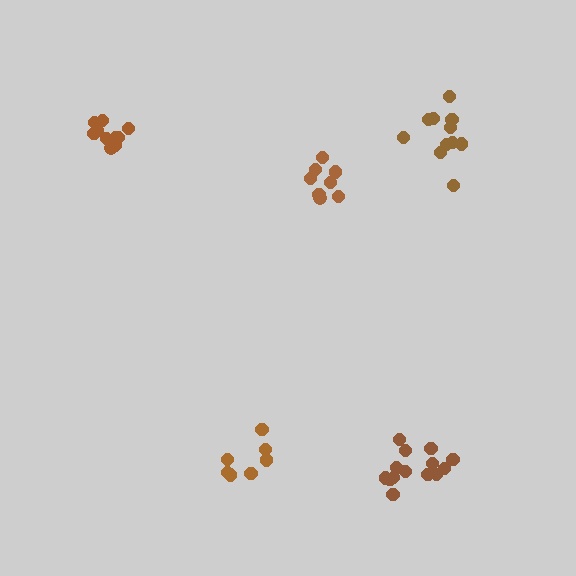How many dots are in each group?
Group 1: 11 dots, Group 2: 14 dots, Group 3: 8 dots, Group 4: 10 dots, Group 5: 8 dots (51 total).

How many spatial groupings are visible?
There are 5 spatial groupings.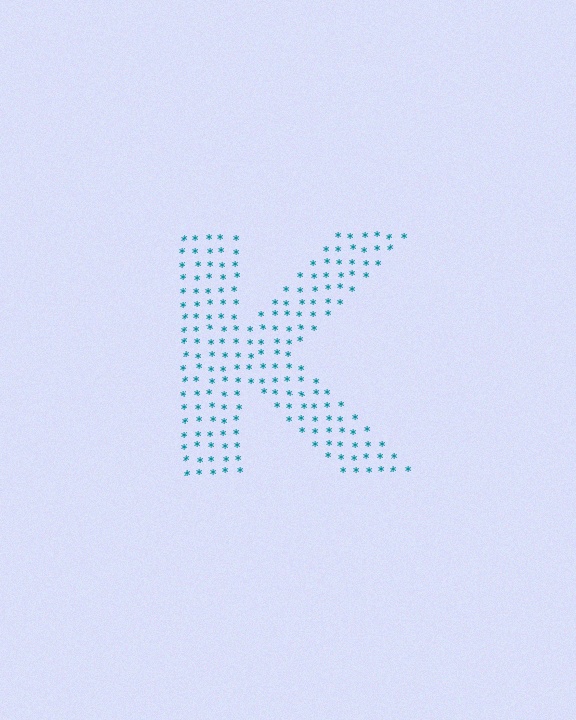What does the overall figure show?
The overall figure shows the letter K.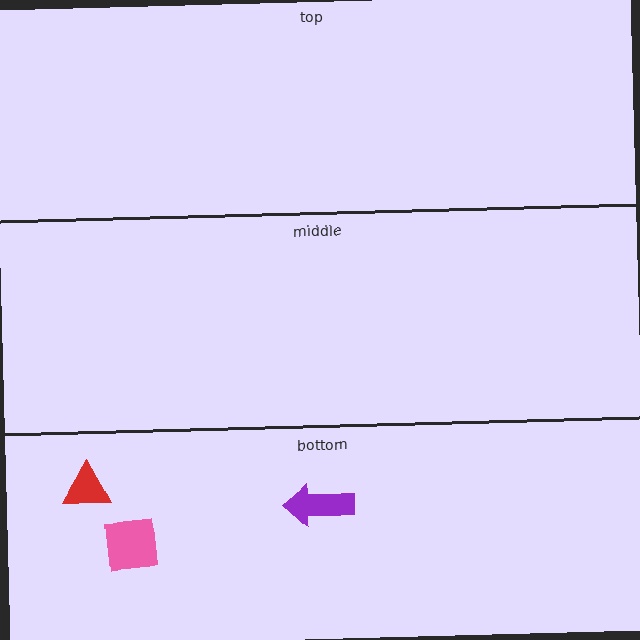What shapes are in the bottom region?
The pink square, the red triangle, the purple arrow.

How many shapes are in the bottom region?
3.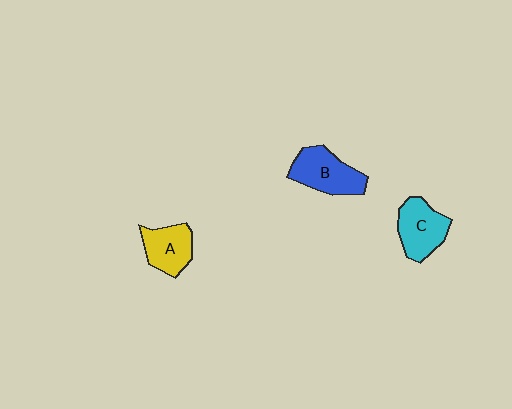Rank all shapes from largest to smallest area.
From largest to smallest: B (blue), C (cyan), A (yellow).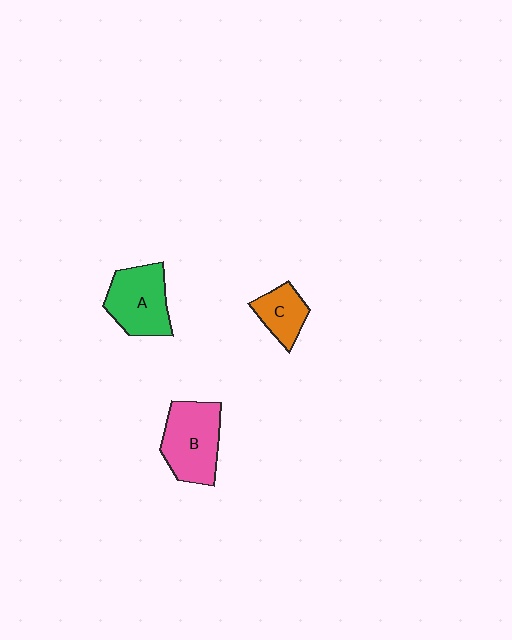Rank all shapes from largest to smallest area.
From largest to smallest: B (pink), A (green), C (orange).